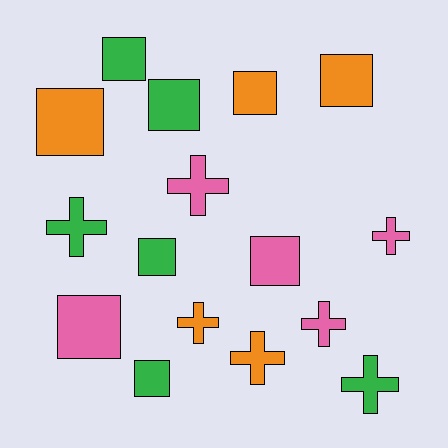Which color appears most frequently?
Green, with 6 objects.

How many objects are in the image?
There are 16 objects.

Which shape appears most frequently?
Square, with 9 objects.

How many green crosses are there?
There are 2 green crosses.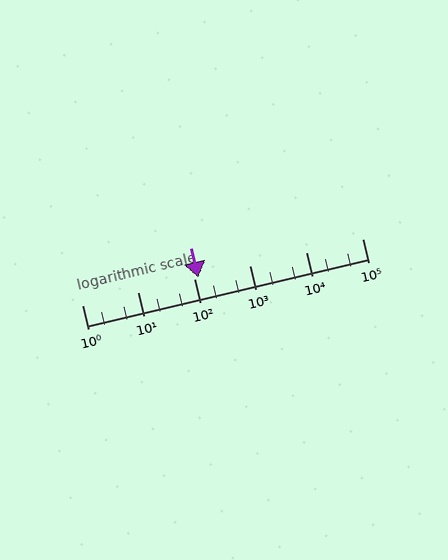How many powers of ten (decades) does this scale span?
The scale spans 5 decades, from 1 to 100000.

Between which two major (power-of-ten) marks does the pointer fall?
The pointer is between 100 and 1000.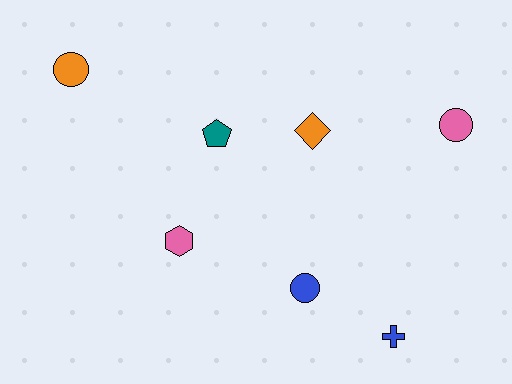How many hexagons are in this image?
There is 1 hexagon.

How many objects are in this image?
There are 7 objects.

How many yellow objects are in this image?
There are no yellow objects.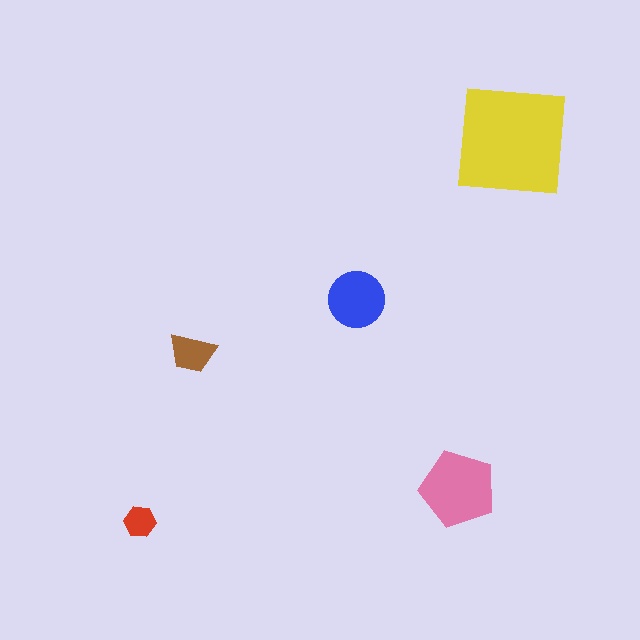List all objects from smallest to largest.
The red hexagon, the brown trapezoid, the blue circle, the pink pentagon, the yellow square.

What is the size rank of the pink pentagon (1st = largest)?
2nd.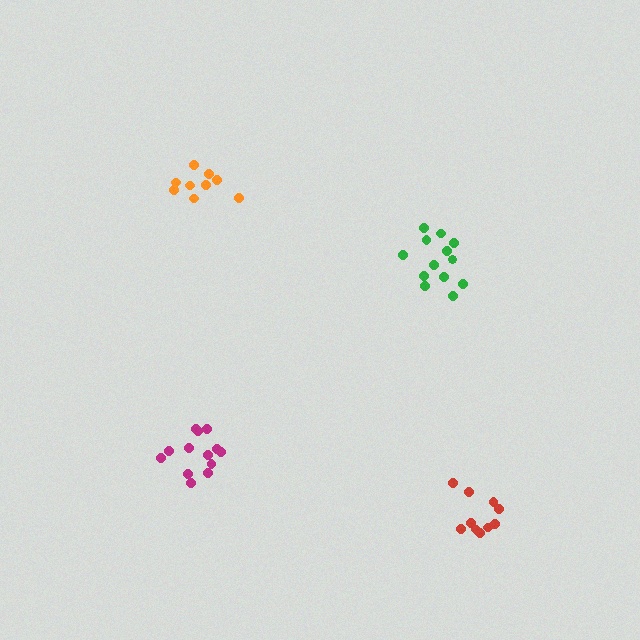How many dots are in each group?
Group 1: 13 dots, Group 2: 9 dots, Group 3: 13 dots, Group 4: 10 dots (45 total).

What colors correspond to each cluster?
The clusters are colored: green, orange, magenta, red.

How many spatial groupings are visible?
There are 4 spatial groupings.